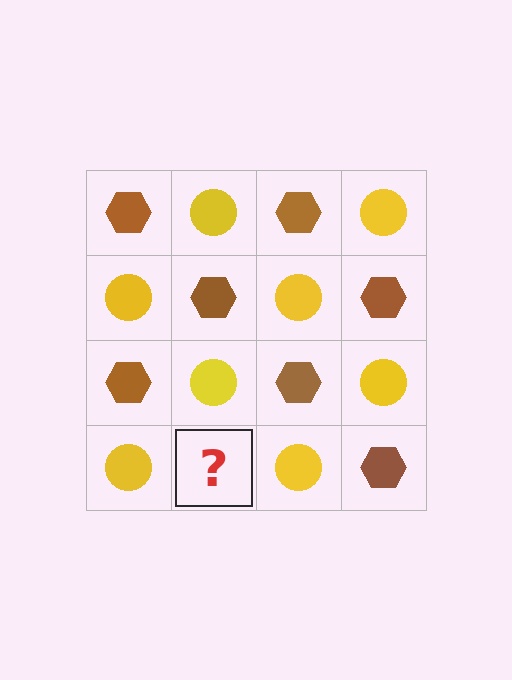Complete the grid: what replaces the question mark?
The question mark should be replaced with a brown hexagon.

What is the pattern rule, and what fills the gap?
The rule is that it alternates brown hexagon and yellow circle in a checkerboard pattern. The gap should be filled with a brown hexagon.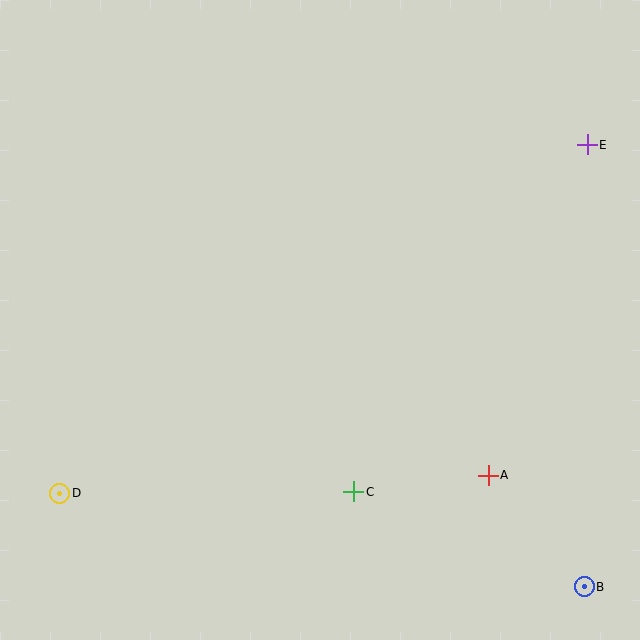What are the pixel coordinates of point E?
Point E is at (587, 145).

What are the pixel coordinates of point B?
Point B is at (584, 587).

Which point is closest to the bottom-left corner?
Point D is closest to the bottom-left corner.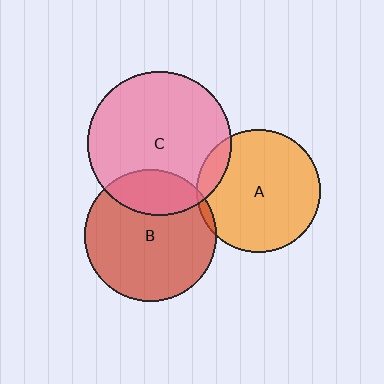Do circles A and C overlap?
Yes.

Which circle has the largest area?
Circle C (pink).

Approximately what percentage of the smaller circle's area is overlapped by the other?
Approximately 10%.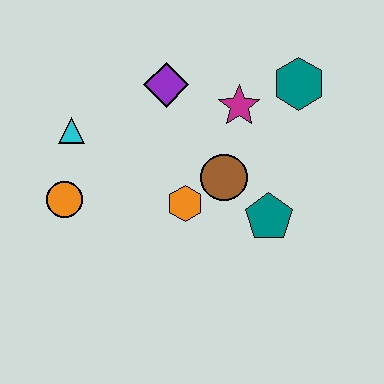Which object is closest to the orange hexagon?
The brown circle is closest to the orange hexagon.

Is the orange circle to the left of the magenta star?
Yes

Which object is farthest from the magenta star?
The orange circle is farthest from the magenta star.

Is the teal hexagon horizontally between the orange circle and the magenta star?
No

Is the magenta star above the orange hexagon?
Yes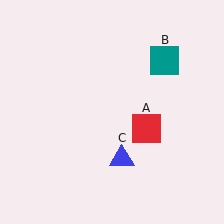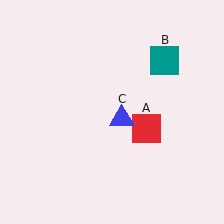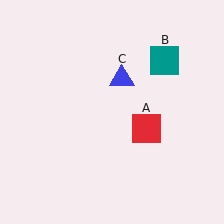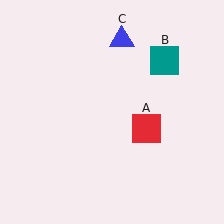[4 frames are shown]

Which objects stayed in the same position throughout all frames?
Red square (object A) and teal square (object B) remained stationary.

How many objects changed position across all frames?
1 object changed position: blue triangle (object C).